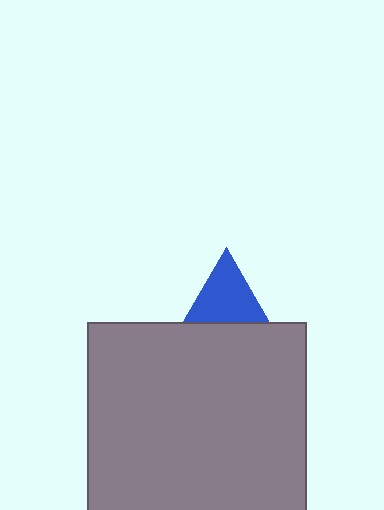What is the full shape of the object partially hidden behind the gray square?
The partially hidden object is a blue triangle.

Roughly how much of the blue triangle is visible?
About half of it is visible (roughly 46%).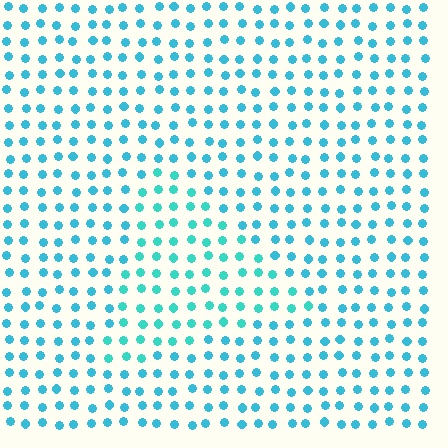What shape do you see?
I see a triangle.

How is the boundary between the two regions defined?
The boundary is defined purely by a slight shift in hue (about 19 degrees). Spacing, size, and orientation are identical on both sides.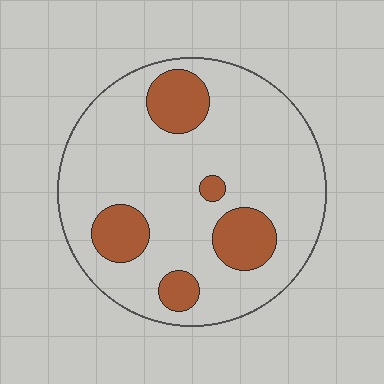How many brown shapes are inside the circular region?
5.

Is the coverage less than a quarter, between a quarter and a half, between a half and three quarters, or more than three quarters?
Less than a quarter.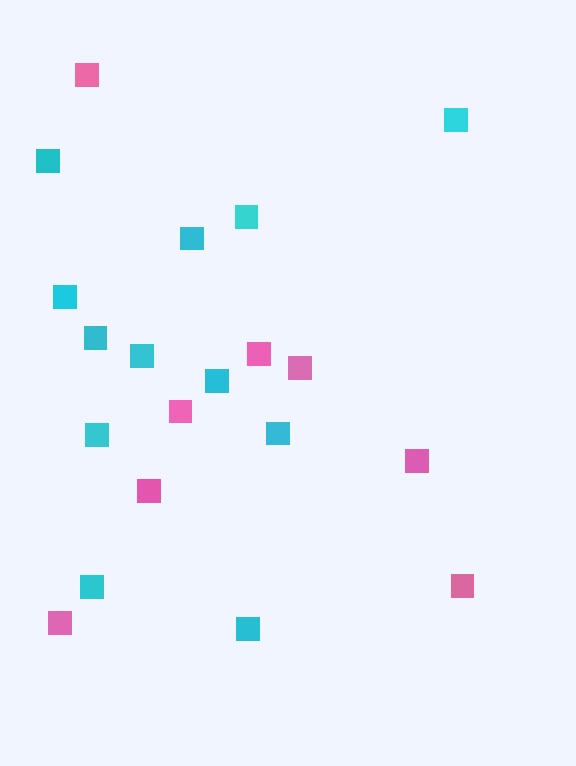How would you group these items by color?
There are 2 groups: one group of cyan squares (12) and one group of pink squares (8).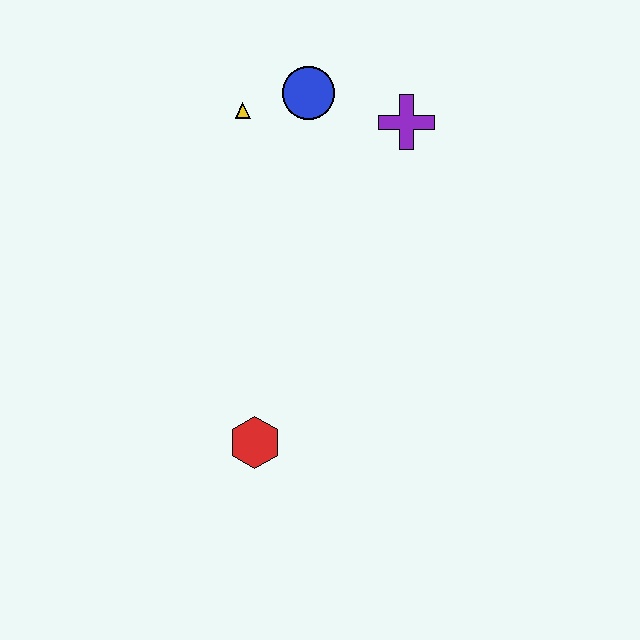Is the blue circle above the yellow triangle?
Yes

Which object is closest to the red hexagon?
The yellow triangle is closest to the red hexagon.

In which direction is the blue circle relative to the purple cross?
The blue circle is to the left of the purple cross.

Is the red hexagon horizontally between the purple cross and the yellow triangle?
Yes